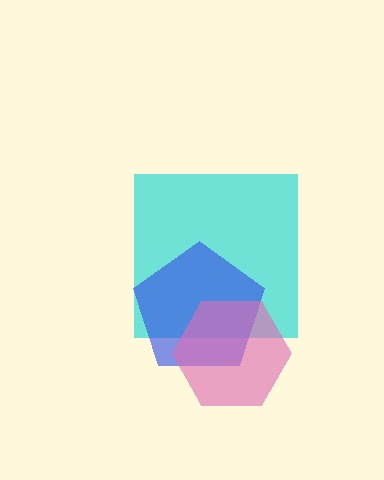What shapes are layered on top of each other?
The layered shapes are: a cyan square, a blue pentagon, a pink hexagon.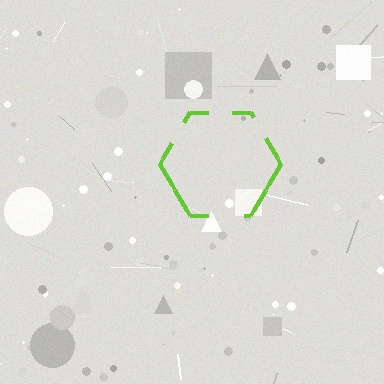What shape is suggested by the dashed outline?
The dashed outline suggests a hexagon.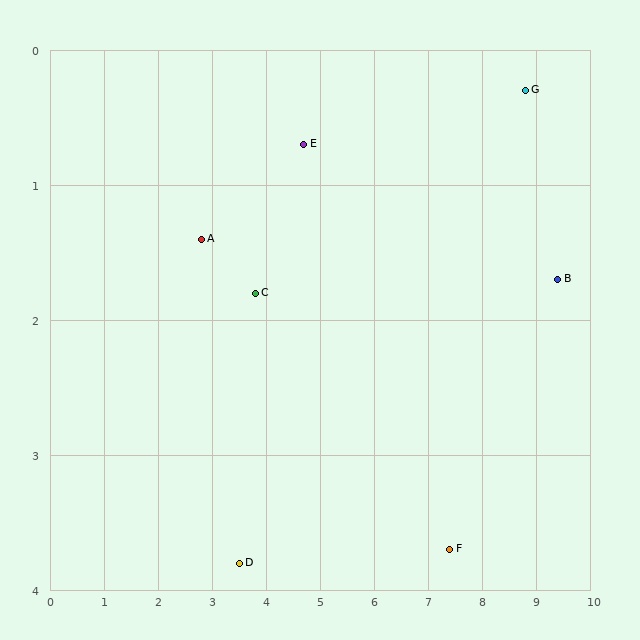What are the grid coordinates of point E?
Point E is at approximately (4.7, 0.7).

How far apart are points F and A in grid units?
Points F and A are about 5.1 grid units apart.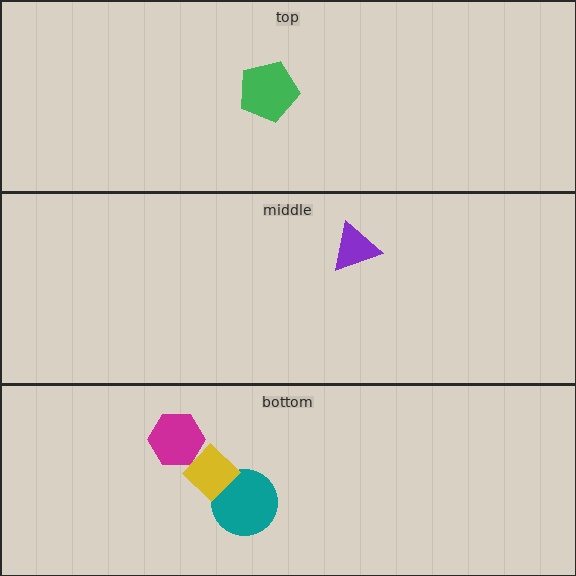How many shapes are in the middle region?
1.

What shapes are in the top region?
The green pentagon.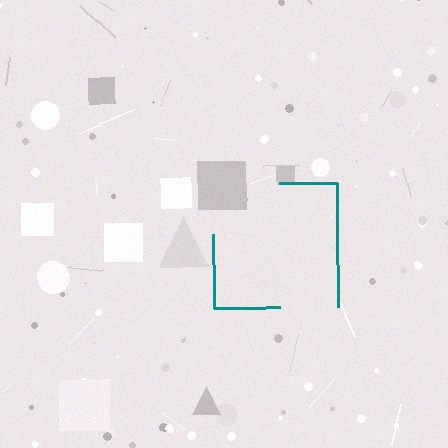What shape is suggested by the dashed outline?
The dashed outline suggests a square.